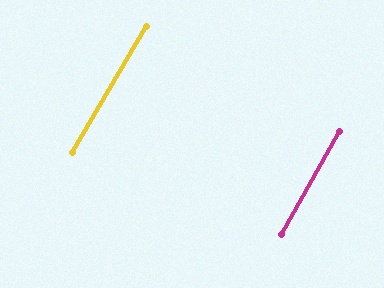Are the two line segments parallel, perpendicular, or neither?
Parallel — their directions differ by only 1.3°.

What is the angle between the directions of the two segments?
Approximately 1 degree.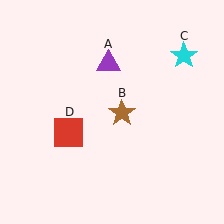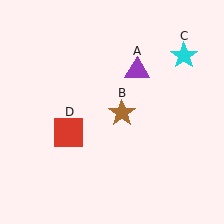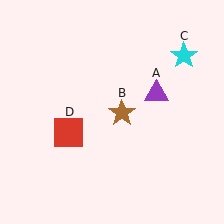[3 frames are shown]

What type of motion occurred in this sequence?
The purple triangle (object A) rotated clockwise around the center of the scene.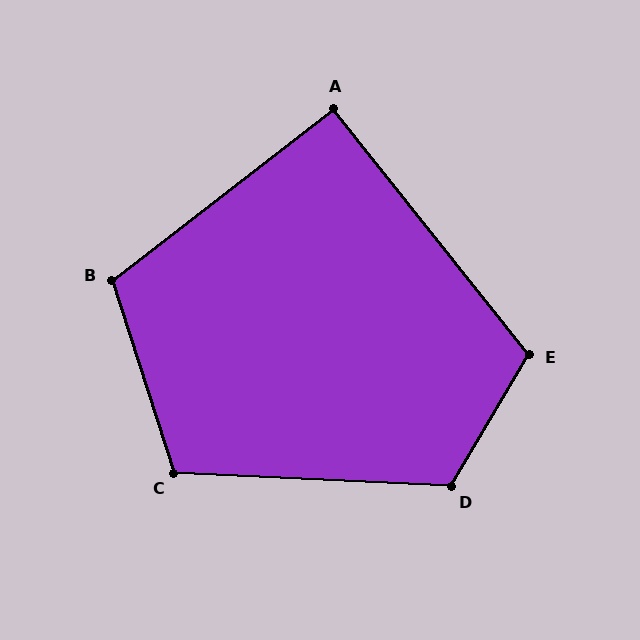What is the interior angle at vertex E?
Approximately 111 degrees (obtuse).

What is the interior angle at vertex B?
Approximately 110 degrees (obtuse).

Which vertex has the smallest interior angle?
A, at approximately 91 degrees.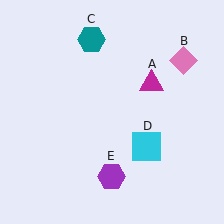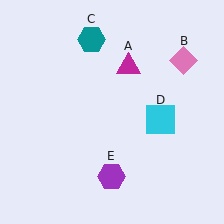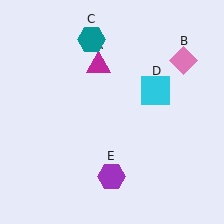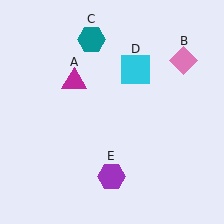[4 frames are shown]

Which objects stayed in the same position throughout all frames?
Pink diamond (object B) and teal hexagon (object C) and purple hexagon (object E) remained stationary.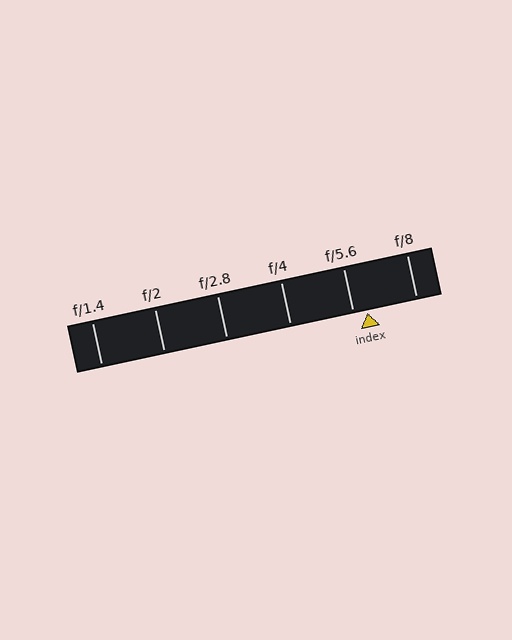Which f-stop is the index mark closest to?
The index mark is closest to f/5.6.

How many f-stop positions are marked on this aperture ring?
There are 6 f-stop positions marked.